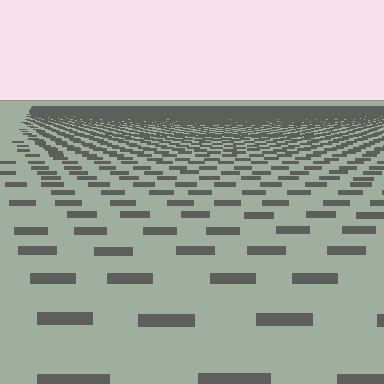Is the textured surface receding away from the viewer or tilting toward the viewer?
The surface is receding away from the viewer. Texture elements get smaller and denser toward the top.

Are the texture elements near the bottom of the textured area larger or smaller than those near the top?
Larger. Near the bottom, elements are closer to the viewer and appear at a bigger on-screen size.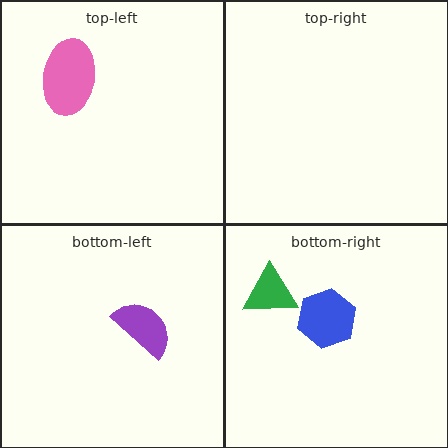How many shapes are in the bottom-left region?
1.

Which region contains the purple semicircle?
The bottom-left region.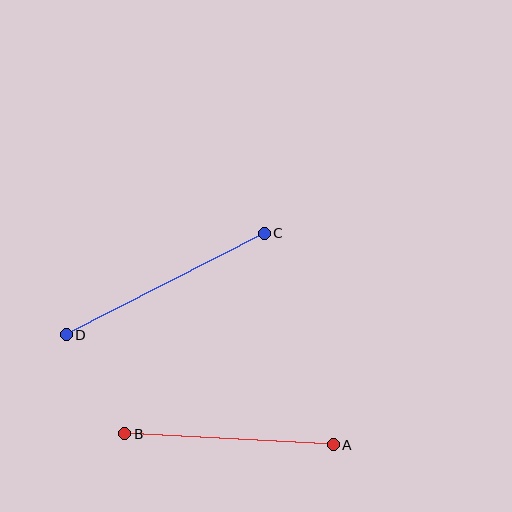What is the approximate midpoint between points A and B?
The midpoint is at approximately (229, 439) pixels.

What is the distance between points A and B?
The distance is approximately 209 pixels.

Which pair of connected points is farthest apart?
Points C and D are farthest apart.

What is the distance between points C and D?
The distance is approximately 222 pixels.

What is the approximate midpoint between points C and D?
The midpoint is at approximately (165, 284) pixels.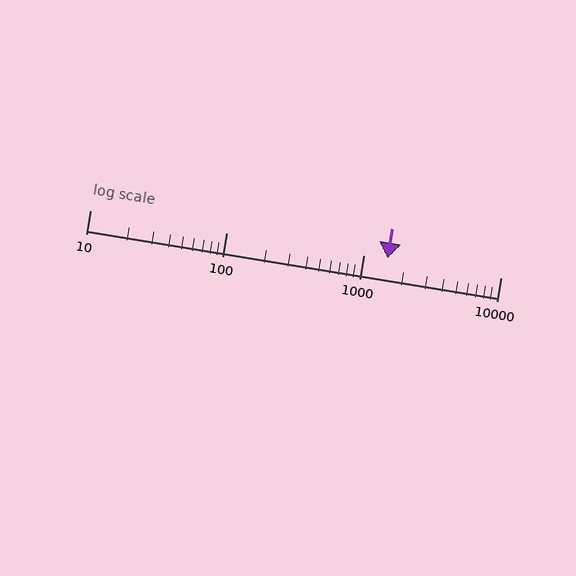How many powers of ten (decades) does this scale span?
The scale spans 3 decades, from 10 to 10000.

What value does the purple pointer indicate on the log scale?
The pointer indicates approximately 1500.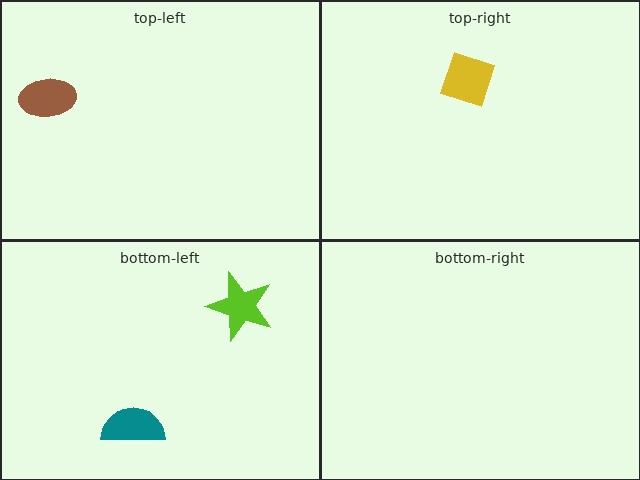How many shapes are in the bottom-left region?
2.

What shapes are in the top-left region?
The brown ellipse.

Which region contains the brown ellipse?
The top-left region.